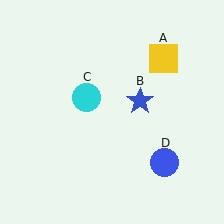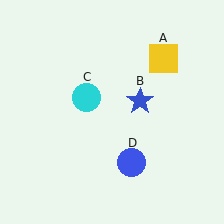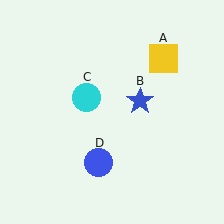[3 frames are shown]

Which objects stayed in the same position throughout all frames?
Yellow square (object A) and blue star (object B) and cyan circle (object C) remained stationary.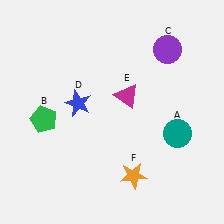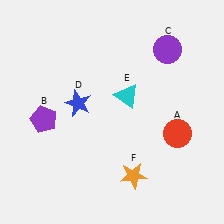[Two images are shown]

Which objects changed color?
A changed from teal to red. B changed from green to purple. E changed from magenta to cyan.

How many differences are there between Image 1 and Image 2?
There are 3 differences between the two images.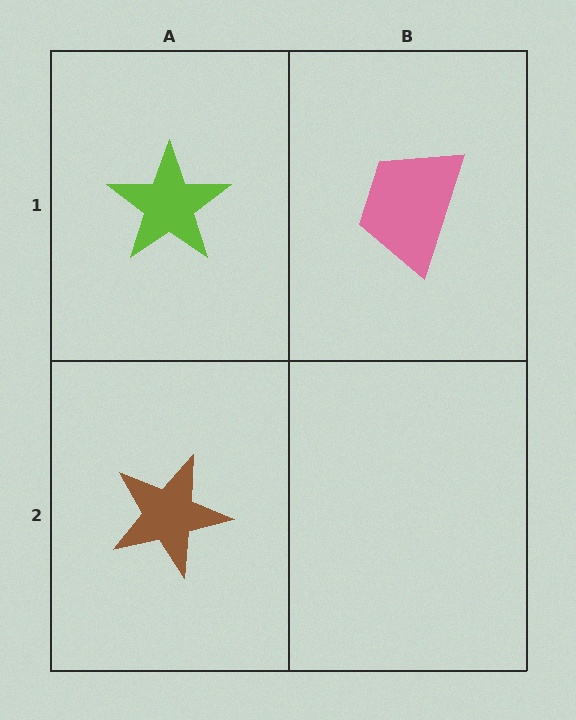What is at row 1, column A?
A lime star.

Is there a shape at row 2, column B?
No, that cell is empty.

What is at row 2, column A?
A brown star.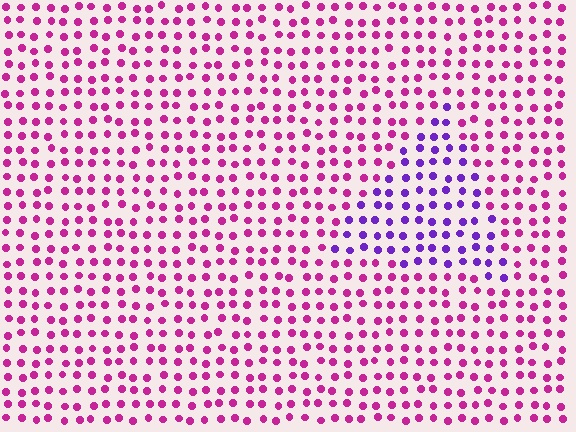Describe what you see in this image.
The image is filled with small magenta elements in a uniform arrangement. A triangle-shaped region is visible where the elements are tinted to a slightly different hue, forming a subtle color boundary.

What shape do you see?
I see a triangle.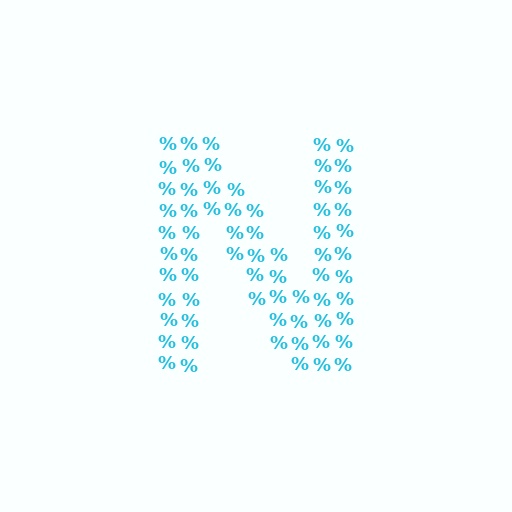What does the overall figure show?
The overall figure shows the letter N.